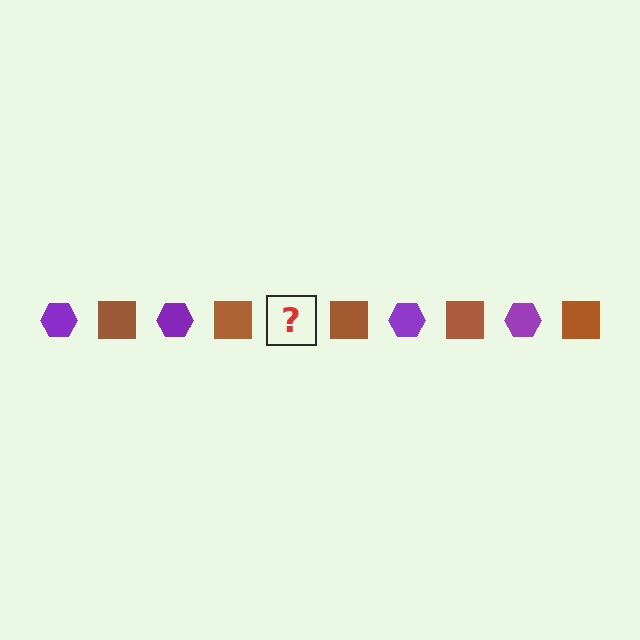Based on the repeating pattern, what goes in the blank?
The blank should be a purple hexagon.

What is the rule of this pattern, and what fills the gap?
The rule is that the pattern alternates between purple hexagon and brown square. The gap should be filled with a purple hexagon.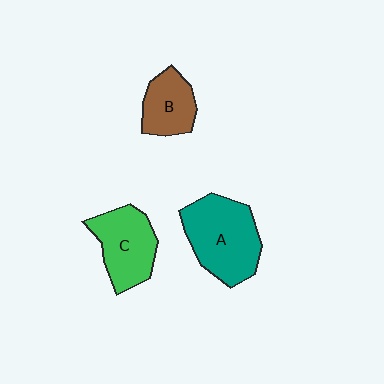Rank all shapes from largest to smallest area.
From largest to smallest: A (teal), C (green), B (brown).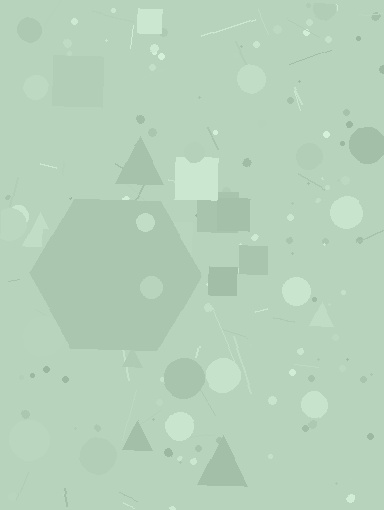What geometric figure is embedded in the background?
A hexagon is embedded in the background.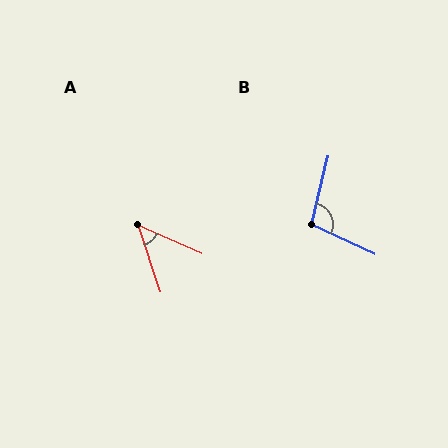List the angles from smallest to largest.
A (48°), B (101°).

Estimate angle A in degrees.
Approximately 48 degrees.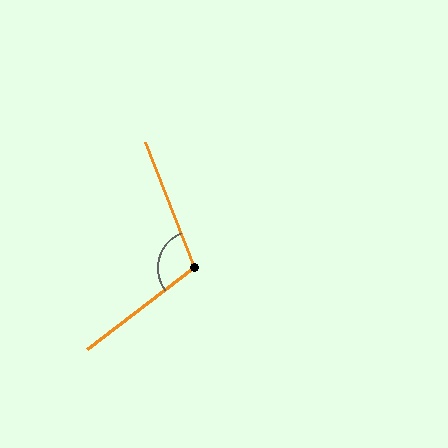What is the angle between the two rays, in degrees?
Approximately 106 degrees.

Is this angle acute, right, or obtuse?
It is obtuse.